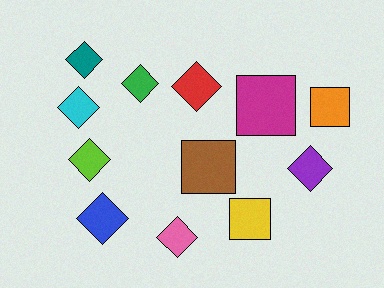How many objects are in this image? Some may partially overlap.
There are 12 objects.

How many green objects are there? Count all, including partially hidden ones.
There is 1 green object.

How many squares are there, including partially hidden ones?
There are 4 squares.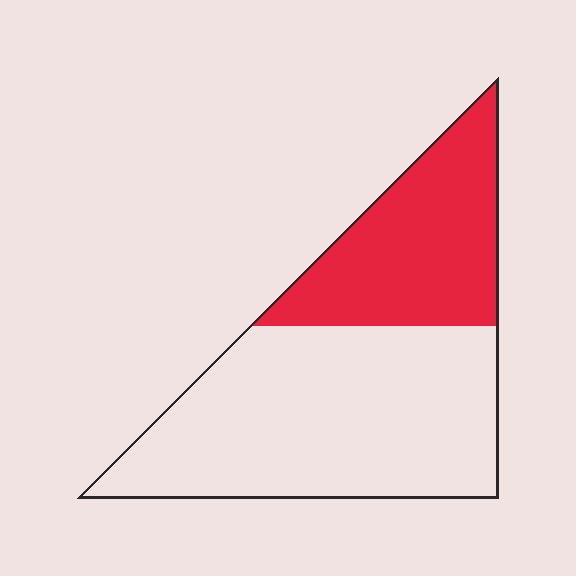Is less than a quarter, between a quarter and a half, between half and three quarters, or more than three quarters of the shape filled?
Between a quarter and a half.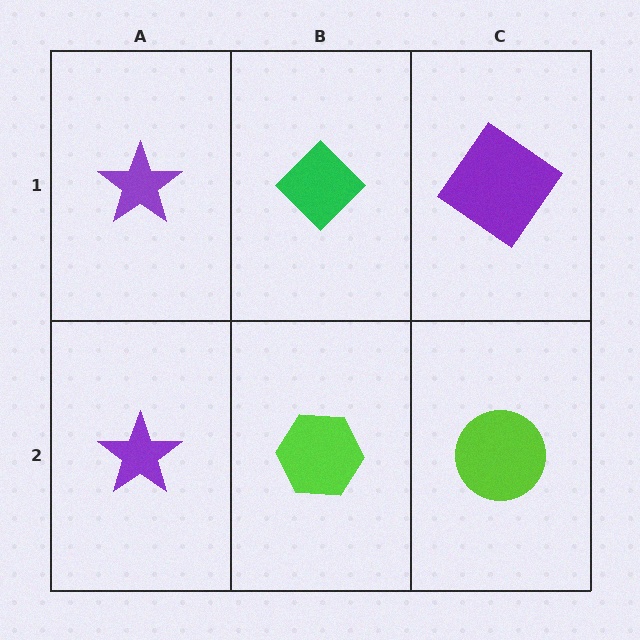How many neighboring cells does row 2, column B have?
3.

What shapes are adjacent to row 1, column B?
A lime hexagon (row 2, column B), a purple star (row 1, column A), a purple diamond (row 1, column C).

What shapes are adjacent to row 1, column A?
A purple star (row 2, column A), a green diamond (row 1, column B).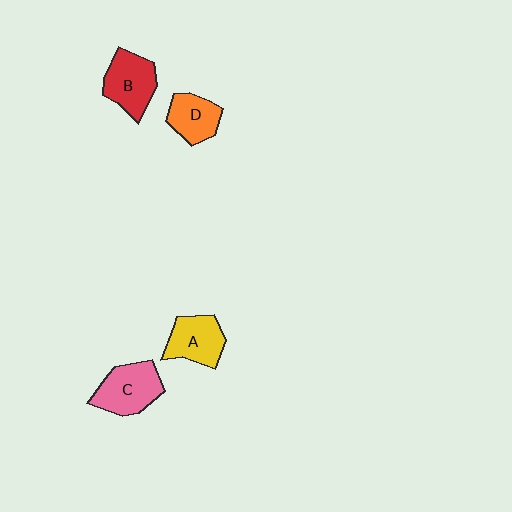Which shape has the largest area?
Shape C (pink).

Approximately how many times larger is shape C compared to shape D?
Approximately 1.4 times.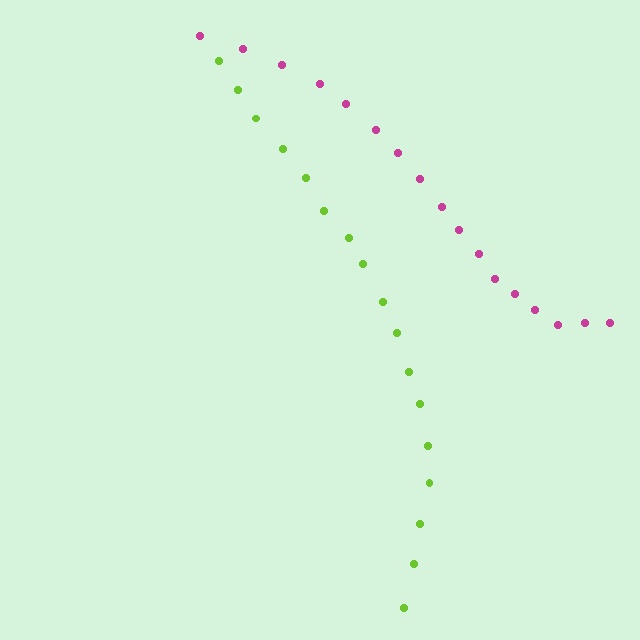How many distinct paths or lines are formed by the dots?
There are 2 distinct paths.